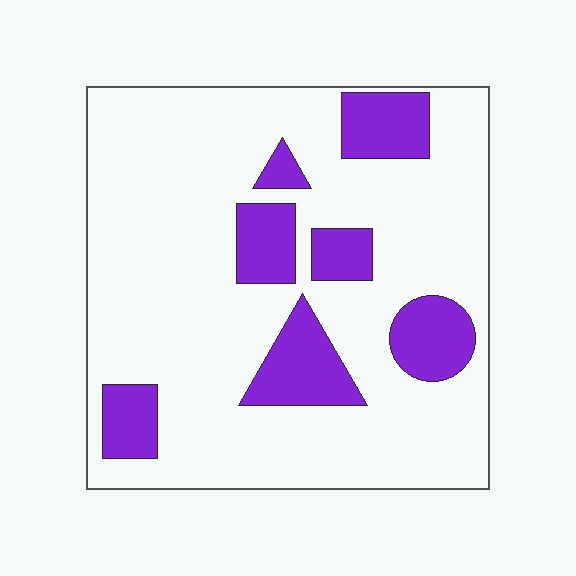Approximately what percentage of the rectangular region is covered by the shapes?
Approximately 20%.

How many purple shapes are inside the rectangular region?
7.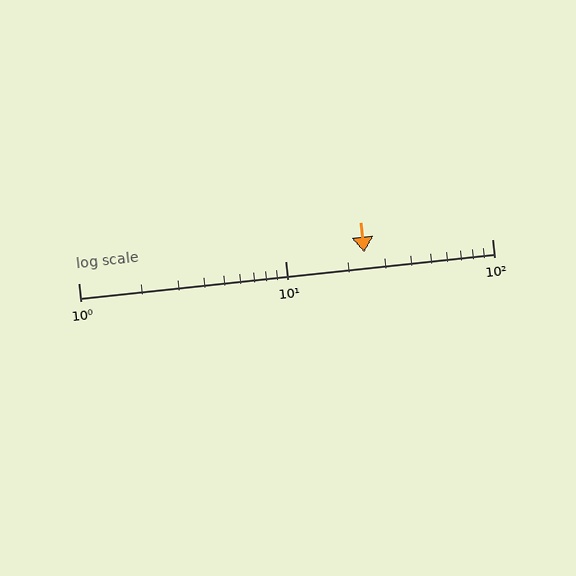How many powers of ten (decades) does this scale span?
The scale spans 2 decades, from 1 to 100.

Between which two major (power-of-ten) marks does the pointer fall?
The pointer is between 10 and 100.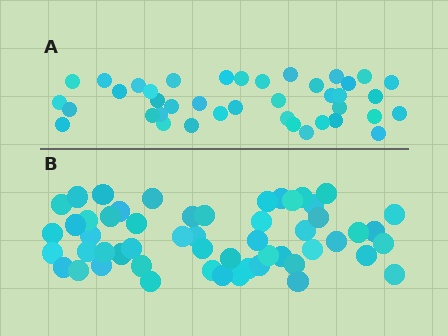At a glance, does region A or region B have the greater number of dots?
Region B (the bottom region) has more dots.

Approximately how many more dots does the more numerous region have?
Region B has approximately 15 more dots than region A.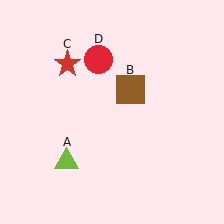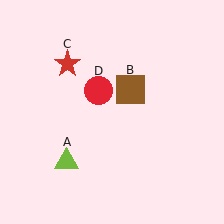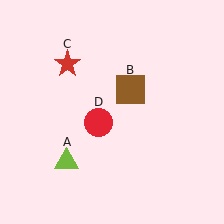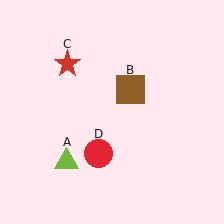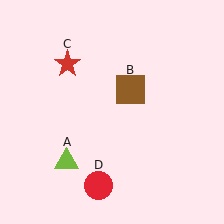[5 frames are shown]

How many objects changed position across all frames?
1 object changed position: red circle (object D).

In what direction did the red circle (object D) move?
The red circle (object D) moved down.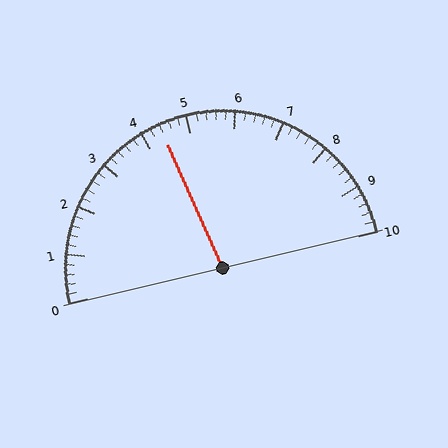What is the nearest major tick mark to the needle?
The nearest major tick mark is 4.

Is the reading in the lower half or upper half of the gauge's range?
The reading is in the lower half of the range (0 to 10).